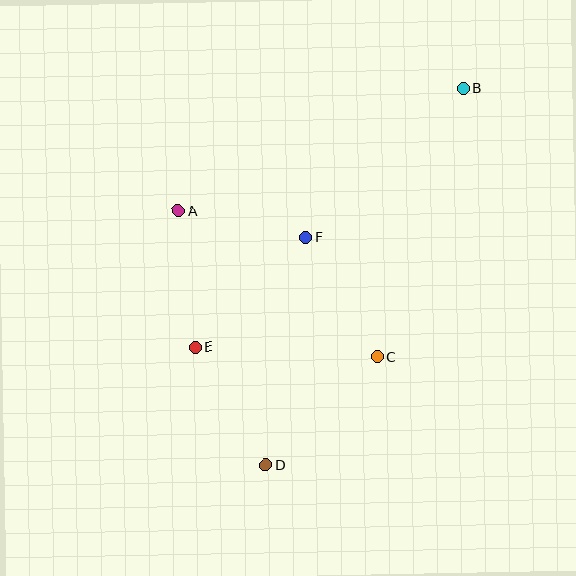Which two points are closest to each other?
Points A and F are closest to each other.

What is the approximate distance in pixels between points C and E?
The distance between C and E is approximately 183 pixels.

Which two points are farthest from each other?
Points B and D are farthest from each other.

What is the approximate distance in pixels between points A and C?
The distance between A and C is approximately 248 pixels.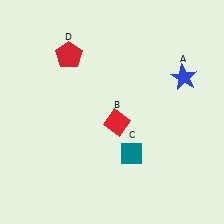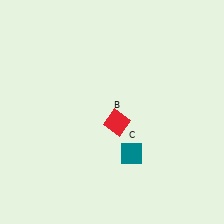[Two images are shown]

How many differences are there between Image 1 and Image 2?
There are 2 differences between the two images.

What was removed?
The blue star (A), the red pentagon (D) were removed in Image 2.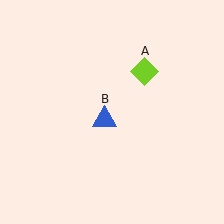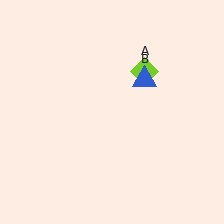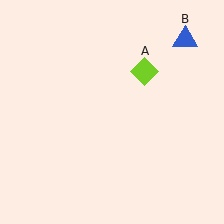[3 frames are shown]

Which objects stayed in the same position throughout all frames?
Lime diamond (object A) remained stationary.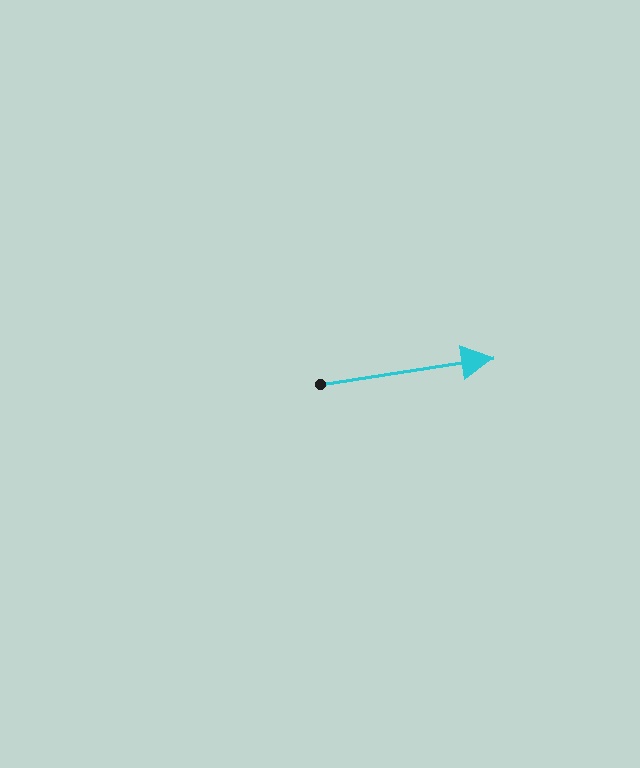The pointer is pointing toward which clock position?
Roughly 3 o'clock.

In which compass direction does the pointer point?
East.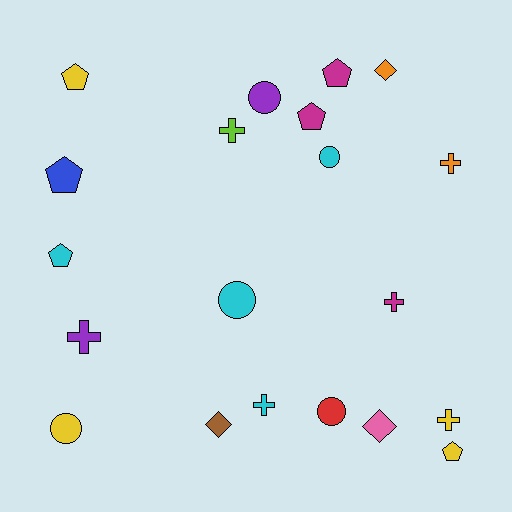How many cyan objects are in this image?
There are 4 cyan objects.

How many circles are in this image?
There are 5 circles.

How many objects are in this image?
There are 20 objects.